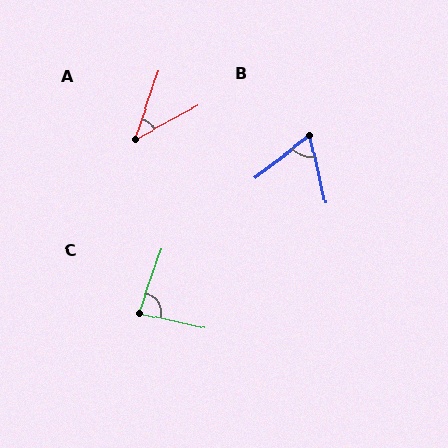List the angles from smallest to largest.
A (43°), B (65°), C (83°).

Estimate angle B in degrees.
Approximately 65 degrees.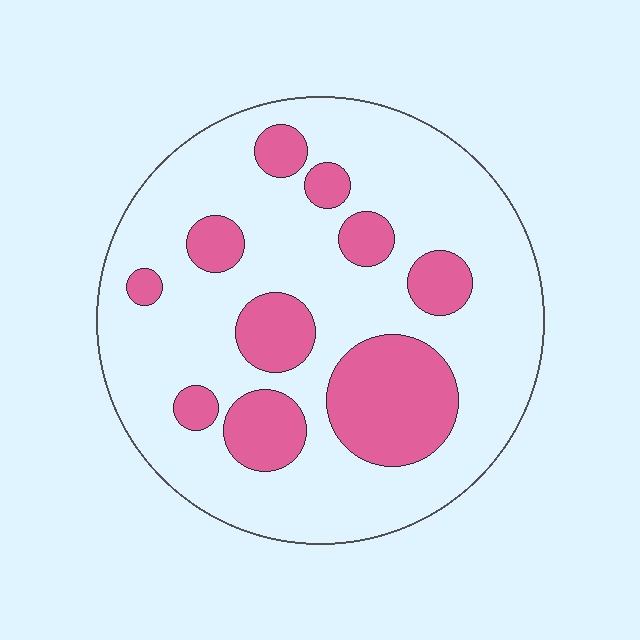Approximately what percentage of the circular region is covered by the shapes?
Approximately 25%.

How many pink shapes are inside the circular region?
10.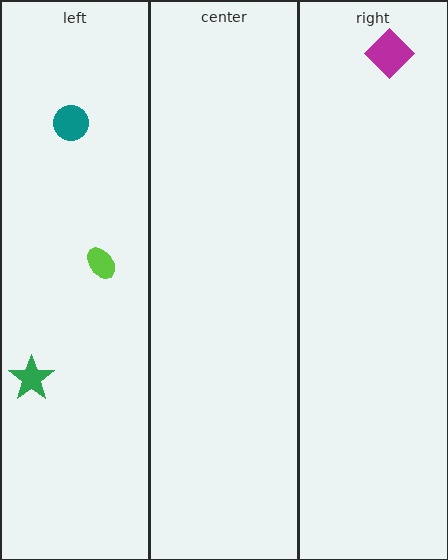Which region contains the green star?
The left region.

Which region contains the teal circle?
The left region.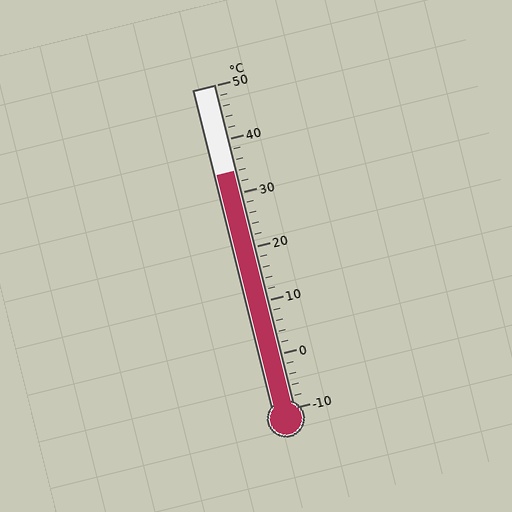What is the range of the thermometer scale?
The thermometer scale ranges from -10°C to 50°C.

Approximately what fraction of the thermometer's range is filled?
The thermometer is filled to approximately 75% of its range.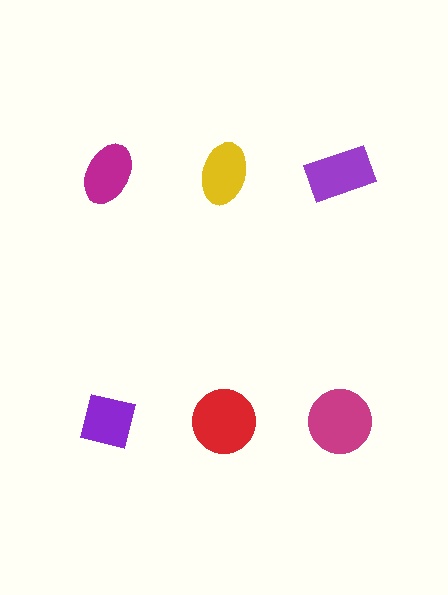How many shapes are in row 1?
3 shapes.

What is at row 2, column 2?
A red circle.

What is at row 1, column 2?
A yellow ellipse.